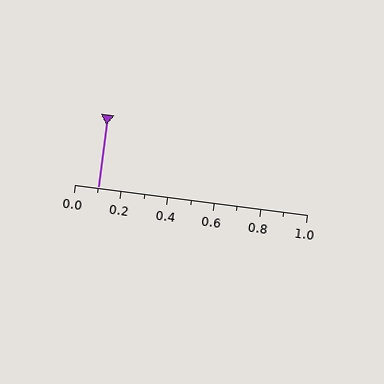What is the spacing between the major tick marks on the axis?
The major ticks are spaced 0.2 apart.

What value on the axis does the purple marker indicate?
The marker indicates approximately 0.1.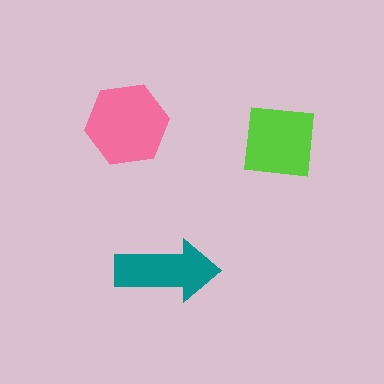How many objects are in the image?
There are 3 objects in the image.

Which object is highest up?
The pink hexagon is topmost.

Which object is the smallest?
The teal arrow.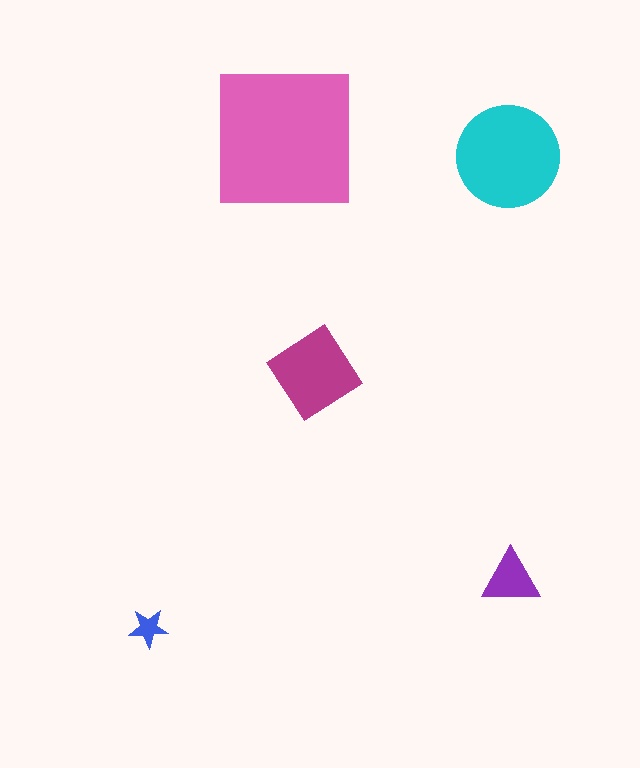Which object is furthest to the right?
The purple triangle is rightmost.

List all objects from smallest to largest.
The blue star, the purple triangle, the magenta diamond, the cyan circle, the pink square.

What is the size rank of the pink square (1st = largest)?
1st.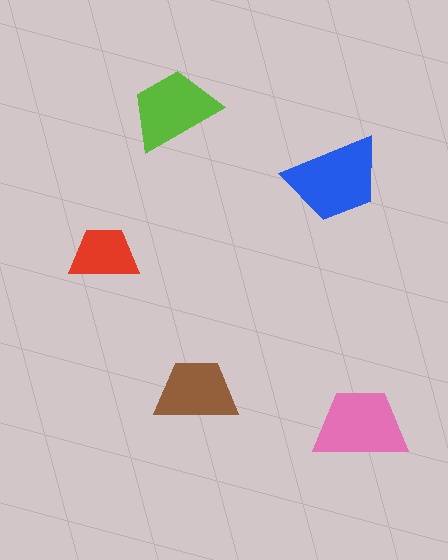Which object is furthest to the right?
The pink trapezoid is rightmost.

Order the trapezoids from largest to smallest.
the blue one, the pink one, the lime one, the brown one, the red one.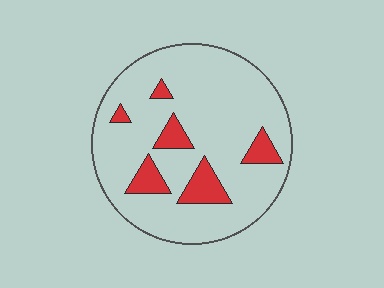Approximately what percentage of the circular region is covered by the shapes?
Approximately 15%.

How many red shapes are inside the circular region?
6.